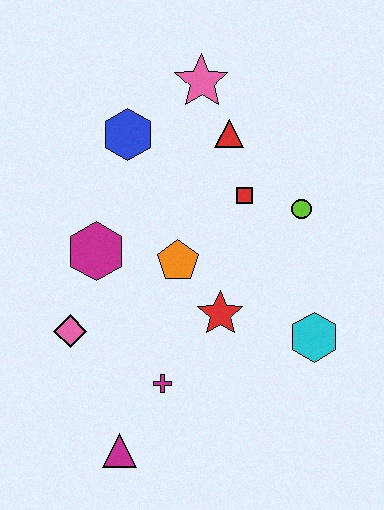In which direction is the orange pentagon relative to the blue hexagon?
The orange pentagon is below the blue hexagon.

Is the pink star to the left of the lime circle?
Yes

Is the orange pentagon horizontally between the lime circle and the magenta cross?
Yes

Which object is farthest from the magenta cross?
The pink star is farthest from the magenta cross.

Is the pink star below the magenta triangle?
No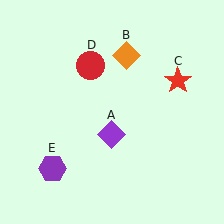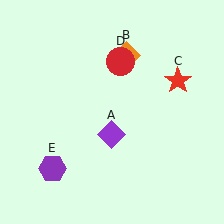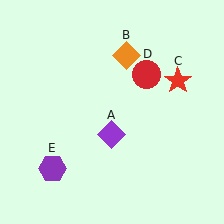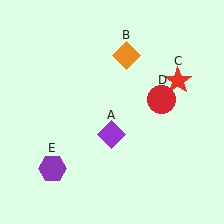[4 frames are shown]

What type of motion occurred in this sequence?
The red circle (object D) rotated clockwise around the center of the scene.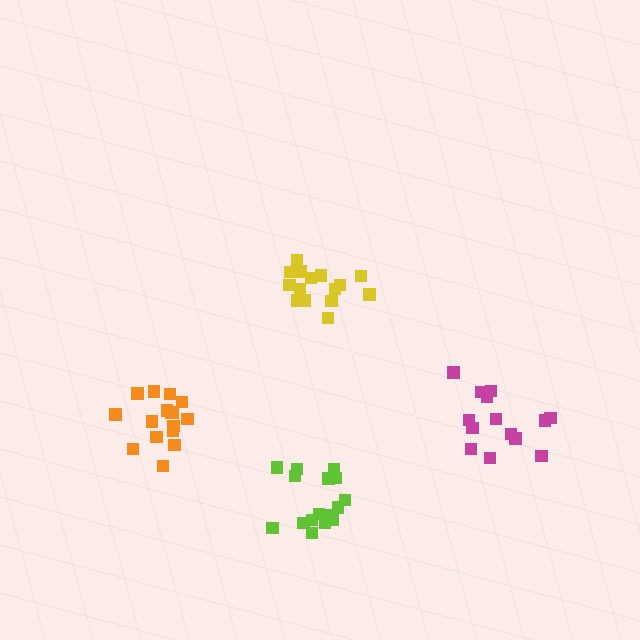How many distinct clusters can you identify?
There are 4 distinct clusters.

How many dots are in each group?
Group 1: 15 dots, Group 2: 16 dots, Group 3: 14 dots, Group 4: 16 dots (61 total).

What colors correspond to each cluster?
The clusters are colored: yellow, lime, magenta, orange.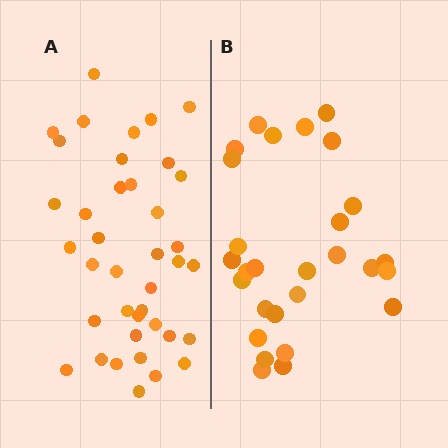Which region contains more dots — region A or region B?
Region A (the left region) has more dots.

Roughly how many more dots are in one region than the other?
Region A has roughly 12 or so more dots than region B.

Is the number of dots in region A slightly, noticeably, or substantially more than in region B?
Region A has noticeably more, but not dramatically so. The ratio is roughly 1.4 to 1.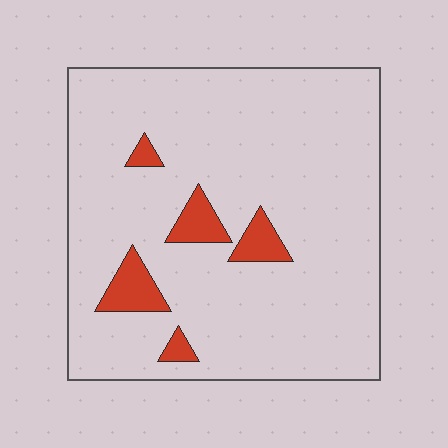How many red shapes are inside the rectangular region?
5.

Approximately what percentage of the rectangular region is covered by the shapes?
Approximately 10%.